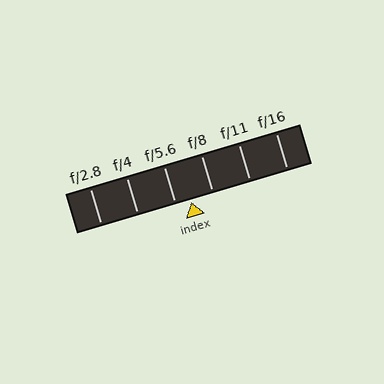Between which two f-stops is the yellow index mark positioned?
The index mark is between f/5.6 and f/8.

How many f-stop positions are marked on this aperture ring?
There are 6 f-stop positions marked.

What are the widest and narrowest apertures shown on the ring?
The widest aperture shown is f/2.8 and the narrowest is f/16.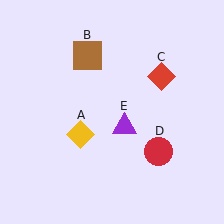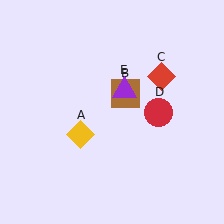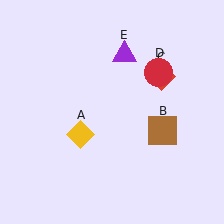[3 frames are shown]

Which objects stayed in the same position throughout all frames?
Yellow diamond (object A) and red diamond (object C) remained stationary.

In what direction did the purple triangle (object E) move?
The purple triangle (object E) moved up.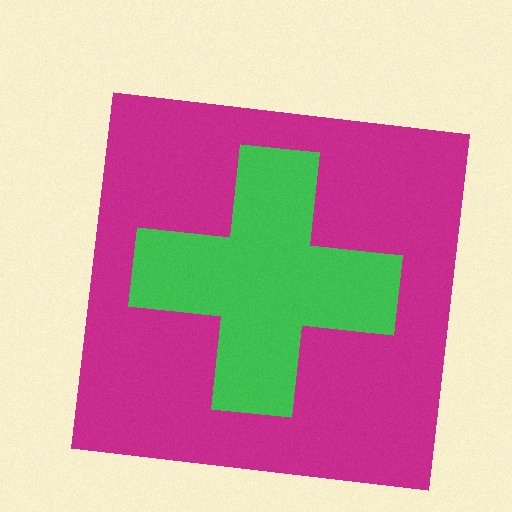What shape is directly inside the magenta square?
The green cross.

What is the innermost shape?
The green cross.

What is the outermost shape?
The magenta square.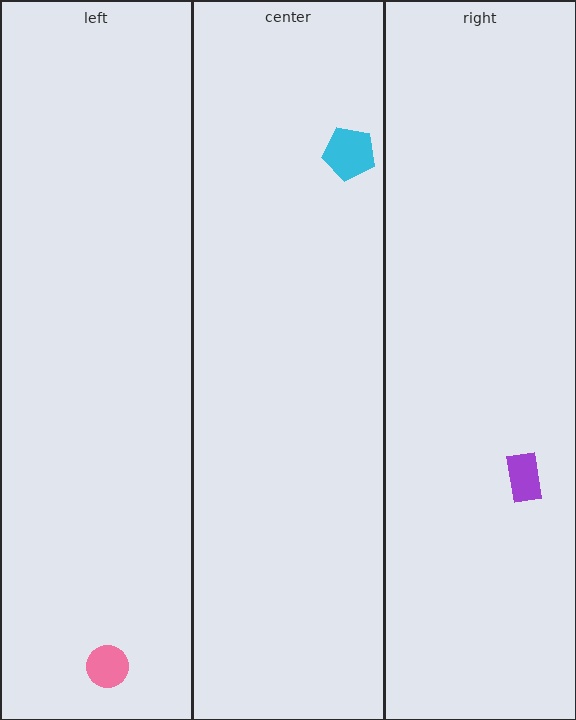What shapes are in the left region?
The pink circle.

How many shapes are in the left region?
1.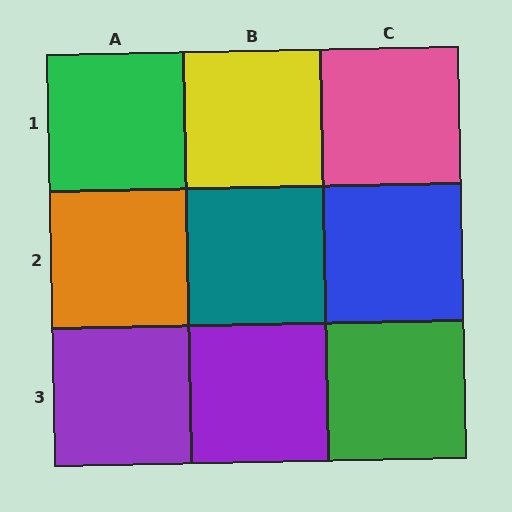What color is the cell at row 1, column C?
Pink.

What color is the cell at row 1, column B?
Yellow.